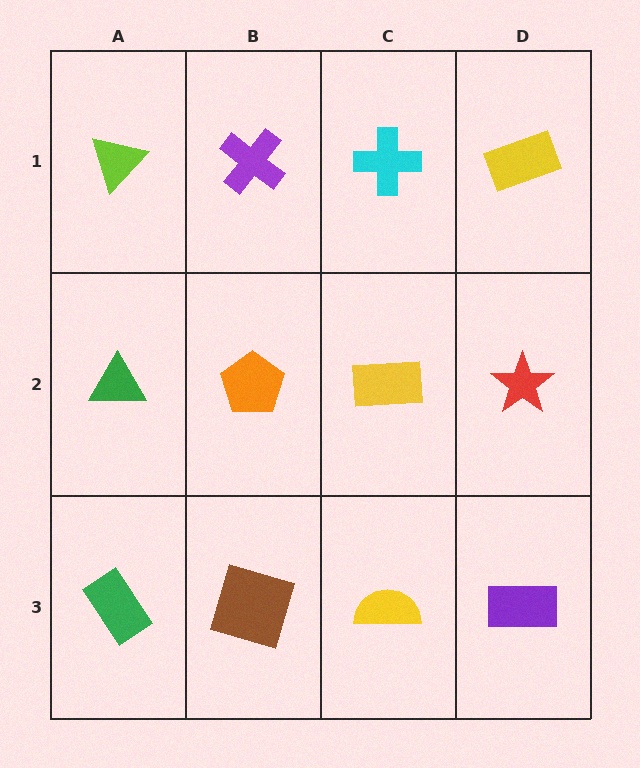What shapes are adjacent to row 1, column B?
An orange pentagon (row 2, column B), a lime triangle (row 1, column A), a cyan cross (row 1, column C).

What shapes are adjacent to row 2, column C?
A cyan cross (row 1, column C), a yellow semicircle (row 3, column C), an orange pentagon (row 2, column B), a red star (row 2, column D).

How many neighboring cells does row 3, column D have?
2.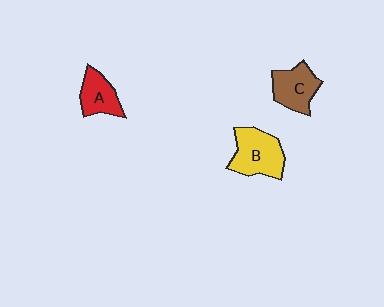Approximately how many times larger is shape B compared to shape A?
Approximately 1.5 times.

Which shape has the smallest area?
Shape A (red).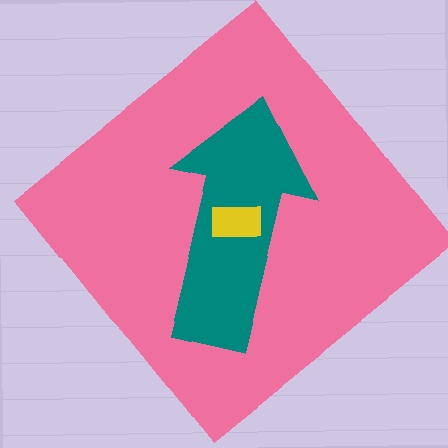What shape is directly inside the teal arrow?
The yellow rectangle.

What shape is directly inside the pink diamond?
The teal arrow.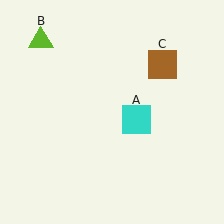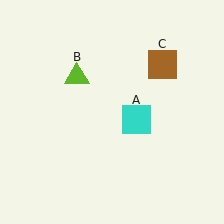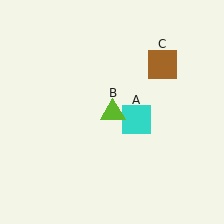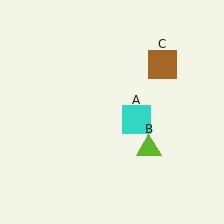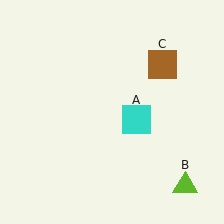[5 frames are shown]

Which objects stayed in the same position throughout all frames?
Cyan square (object A) and brown square (object C) remained stationary.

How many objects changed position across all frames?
1 object changed position: lime triangle (object B).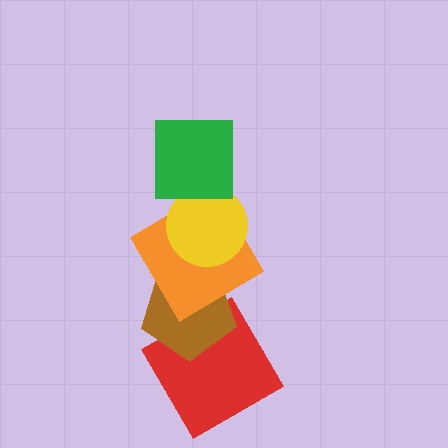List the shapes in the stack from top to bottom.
From top to bottom: the green square, the yellow circle, the orange diamond, the brown pentagon, the red diamond.